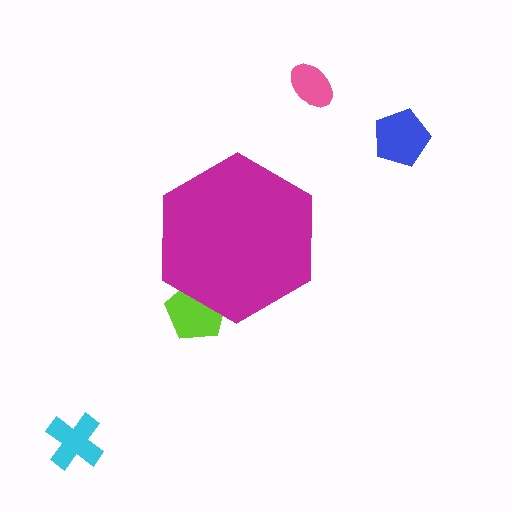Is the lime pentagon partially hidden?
Yes, the lime pentagon is partially hidden behind the magenta hexagon.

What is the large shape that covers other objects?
A magenta hexagon.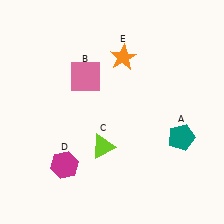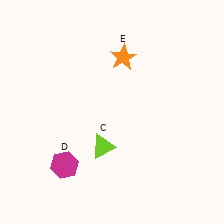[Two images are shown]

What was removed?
The pink square (B), the teal pentagon (A) were removed in Image 2.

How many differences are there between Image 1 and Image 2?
There are 2 differences between the two images.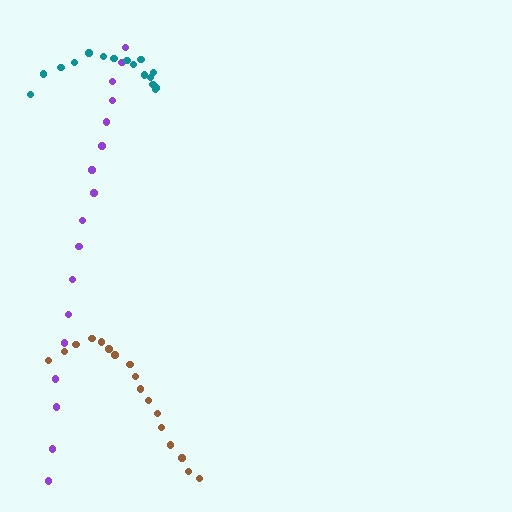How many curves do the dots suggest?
There are 3 distinct paths.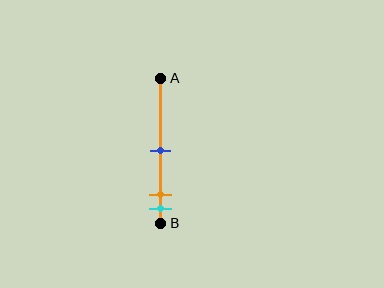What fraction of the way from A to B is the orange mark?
The orange mark is approximately 80% (0.8) of the way from A to B.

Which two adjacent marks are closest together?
The orange and cyan marks are the closest adjacent pair.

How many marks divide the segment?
There are 3 marks dividing the segment.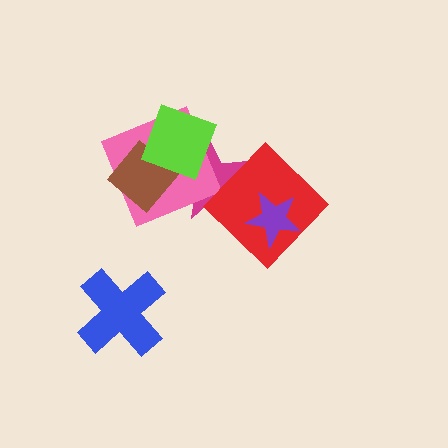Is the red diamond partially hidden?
Yes, it is partially covered by another shape.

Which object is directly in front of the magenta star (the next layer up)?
The pink square is directly in front of the magenta star.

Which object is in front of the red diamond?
The purple star is in front of the red diamond.